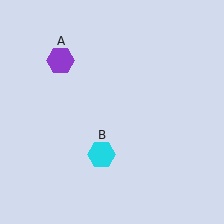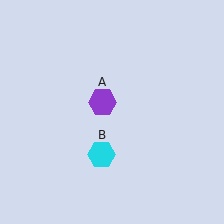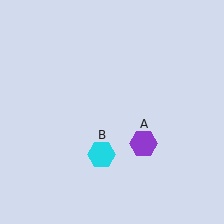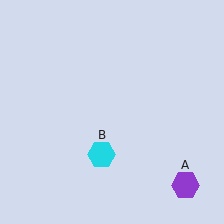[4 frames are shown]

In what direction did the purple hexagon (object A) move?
The purple hexagon (object A) moved down and to the right.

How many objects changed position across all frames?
1 object changed position: purple hexagon (object A).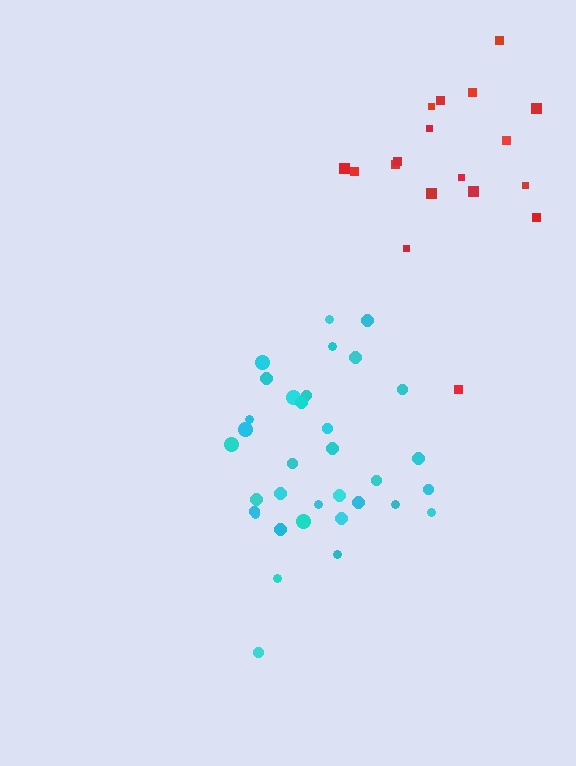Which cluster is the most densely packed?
Cyan.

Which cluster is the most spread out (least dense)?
Red.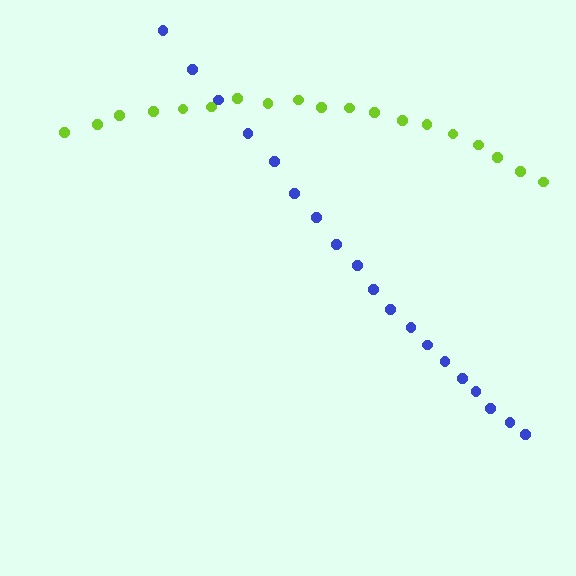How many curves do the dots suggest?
There are 2 distinct paths.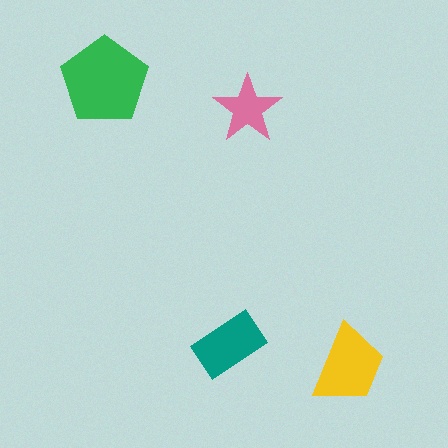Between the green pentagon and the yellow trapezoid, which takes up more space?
The green pentagon.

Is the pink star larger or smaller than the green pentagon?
Smaller.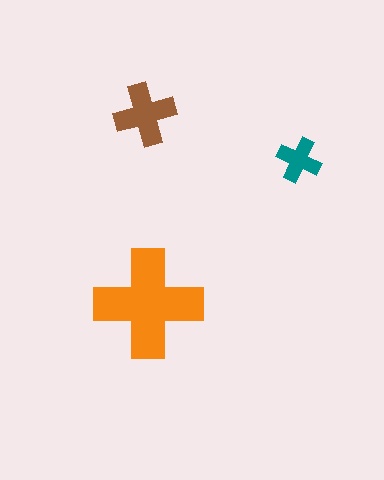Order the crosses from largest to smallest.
the orange one, the brown one, the teal one.